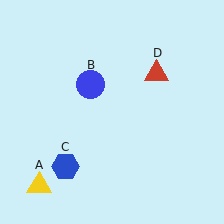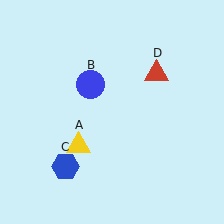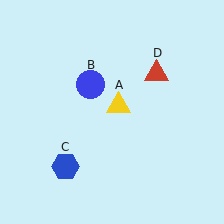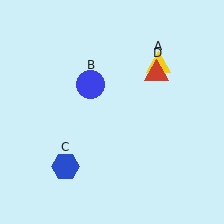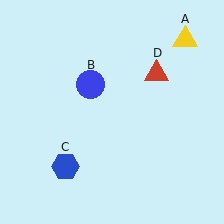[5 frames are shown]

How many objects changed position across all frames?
1 object changed position: yellow triangle (object A).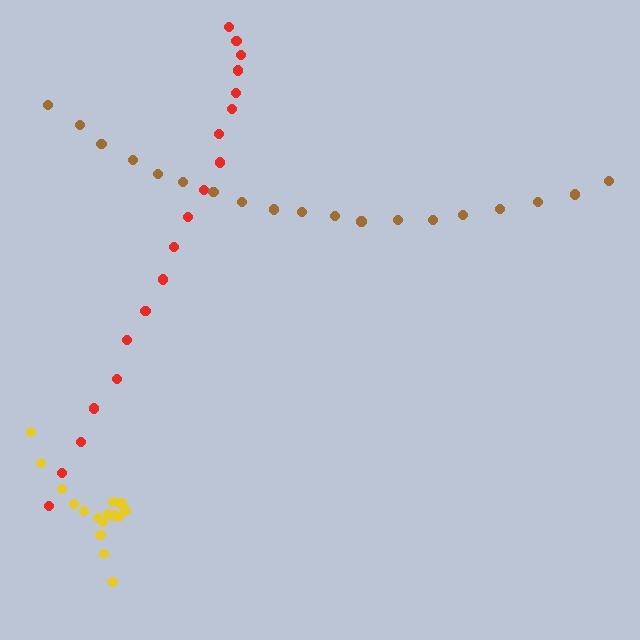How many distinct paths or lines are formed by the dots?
There are 3 distinct paths.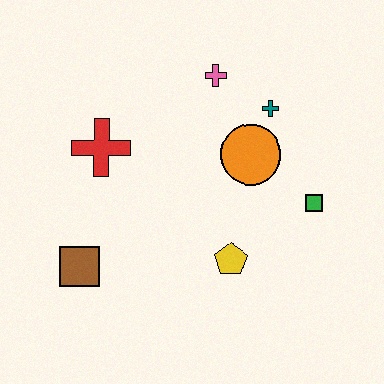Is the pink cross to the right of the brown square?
Yes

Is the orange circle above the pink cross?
No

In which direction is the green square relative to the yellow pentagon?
The green square is to the right of the yellow pentagon.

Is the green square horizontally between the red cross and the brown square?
No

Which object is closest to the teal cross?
The orange circle is closest to the teal cross.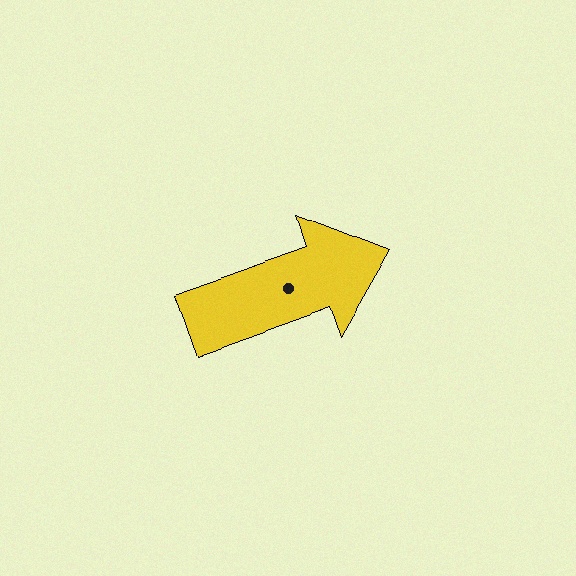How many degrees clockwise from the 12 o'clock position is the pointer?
Approximately 71 degrees.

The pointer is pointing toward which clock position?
Roughly 2 o'clock.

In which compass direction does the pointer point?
East.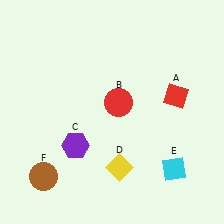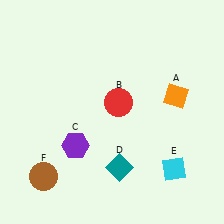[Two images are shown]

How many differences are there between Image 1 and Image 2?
There are 2 differences between the two images.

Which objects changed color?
A changed from red to orange. D changed from yellow to teal.